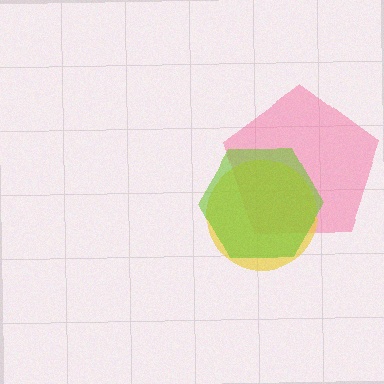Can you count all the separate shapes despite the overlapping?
Yes, there are 3 separate shapes.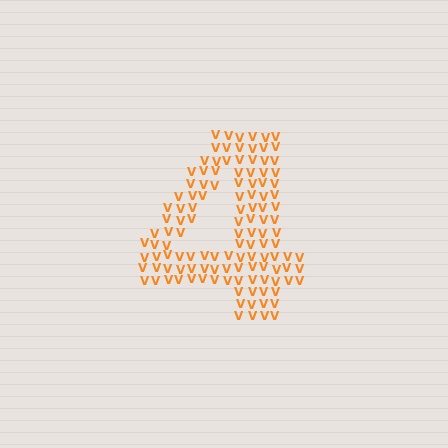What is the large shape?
The large shape is the digit 4.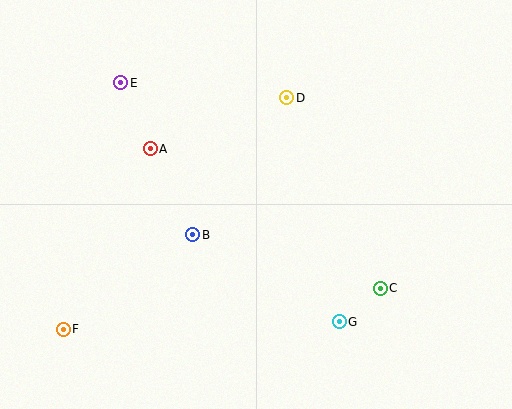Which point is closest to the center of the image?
Point B at (192, 235) is closest to the center.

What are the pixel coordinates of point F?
Point F is at (63, 329).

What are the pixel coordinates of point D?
Point D is at (287, 98).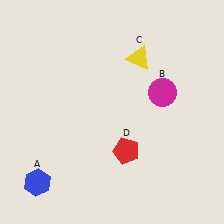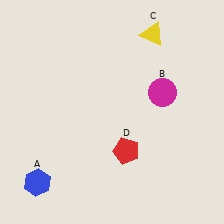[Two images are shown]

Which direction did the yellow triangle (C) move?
The yellow triangle (C) moved up.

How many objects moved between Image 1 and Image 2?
1 object moved between the two images.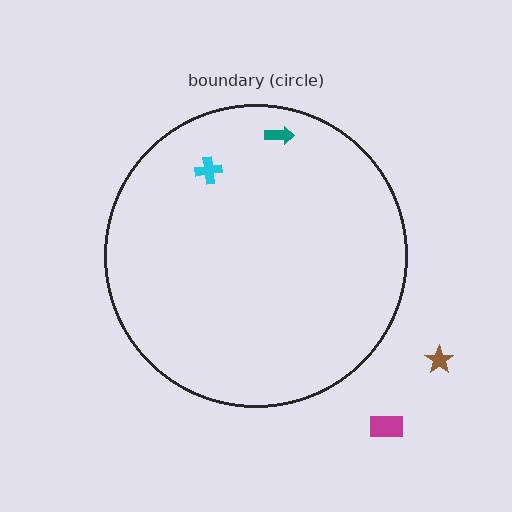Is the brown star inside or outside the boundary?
Outside.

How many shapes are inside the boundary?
2 inside, 2 outside.